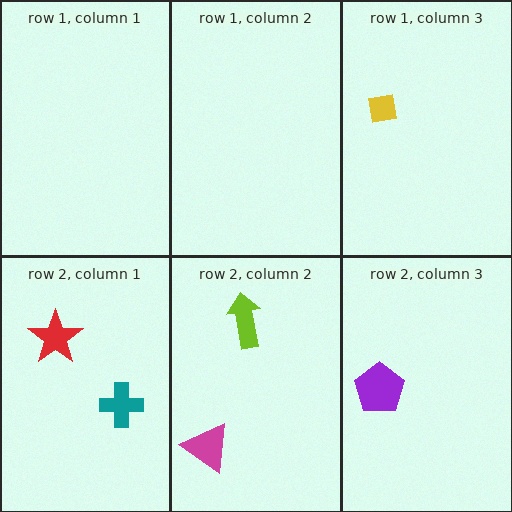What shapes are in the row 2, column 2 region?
The lime arrow, the magenta triangle.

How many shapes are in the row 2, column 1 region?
2.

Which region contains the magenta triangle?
The row 2, column 2 region.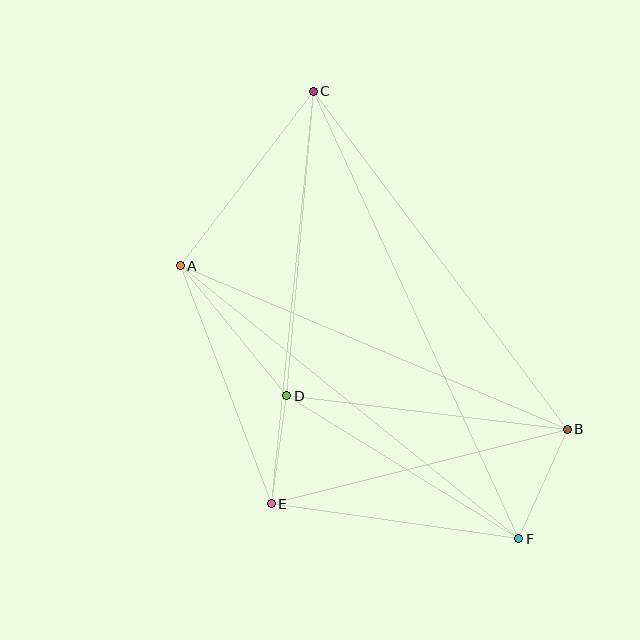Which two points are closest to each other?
Points D and E are closest to each other.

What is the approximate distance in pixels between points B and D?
The distance between B and D is approximately 282 pixels.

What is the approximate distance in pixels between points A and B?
The distance between A and B is approximately 420 pixels.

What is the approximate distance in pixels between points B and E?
The distance between B and E is approximately 305 pixels.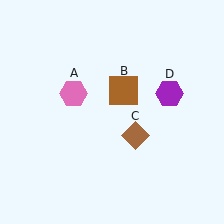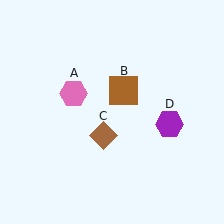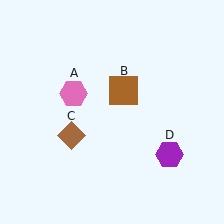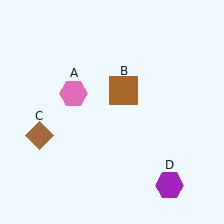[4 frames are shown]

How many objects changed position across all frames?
2 objects changed position: brown diamond (object C), purple hexagon (object D).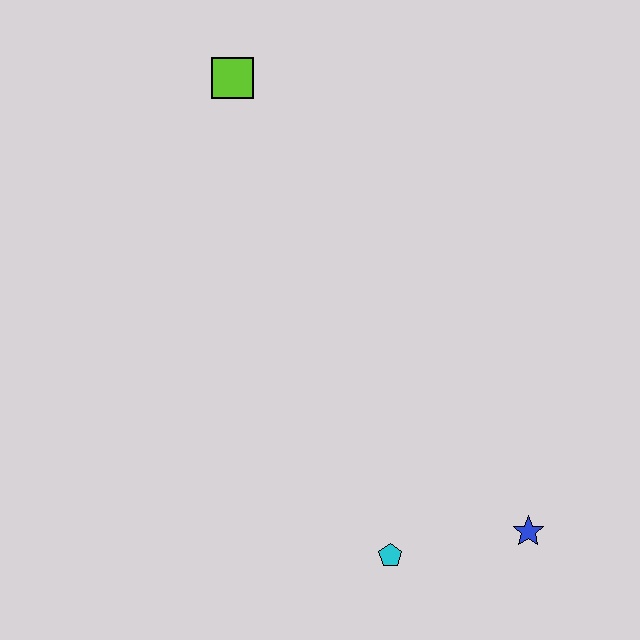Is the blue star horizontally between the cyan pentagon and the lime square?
No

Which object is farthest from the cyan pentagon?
The lime square is farthest from the cyan pentagon.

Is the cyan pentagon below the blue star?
Yes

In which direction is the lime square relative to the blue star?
The lime square is above the blue star.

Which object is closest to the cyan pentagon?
The blue star is closest to the cyan pentagon.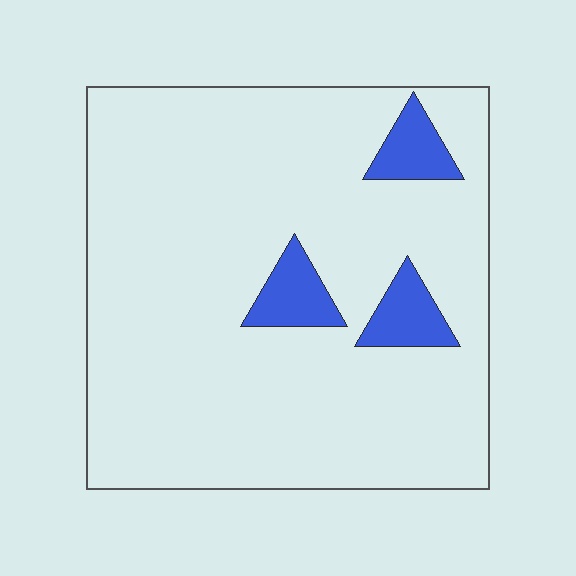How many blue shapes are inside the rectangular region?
3.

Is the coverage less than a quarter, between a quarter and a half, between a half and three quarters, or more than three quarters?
Less than a quarter.